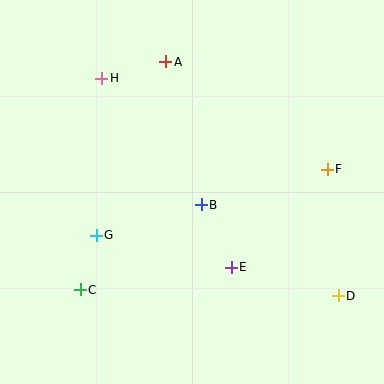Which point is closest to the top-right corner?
Point F is closest to the top-right corner.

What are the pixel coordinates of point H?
Point H is at (102, 78).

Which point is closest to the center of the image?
Point B at (201, 205) is closest to the center.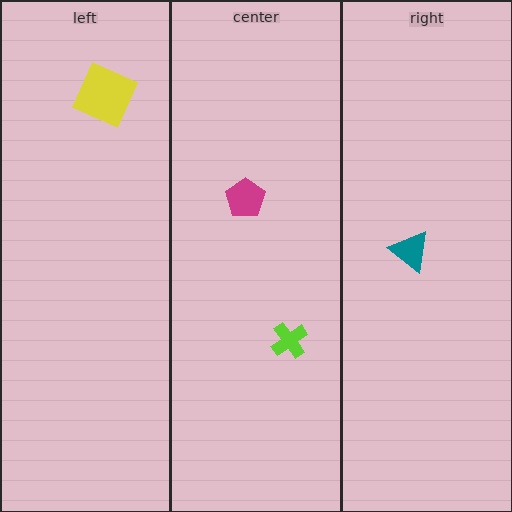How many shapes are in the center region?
2.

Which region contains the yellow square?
The left region.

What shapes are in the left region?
The yellow square.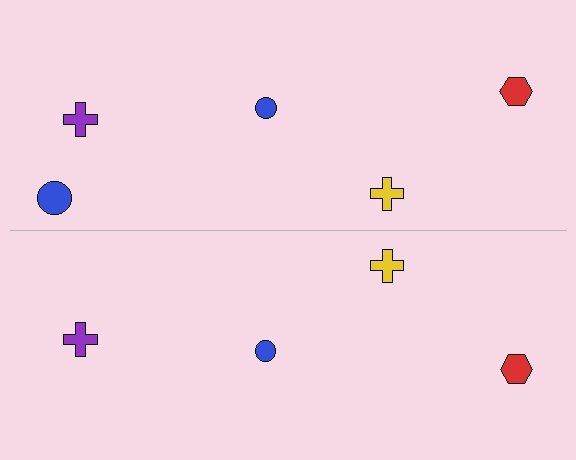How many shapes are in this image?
There are 9 shapes in this image.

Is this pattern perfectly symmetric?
No, the pattern is not perfectly symmetric. A blue circle is missing from the bottom side.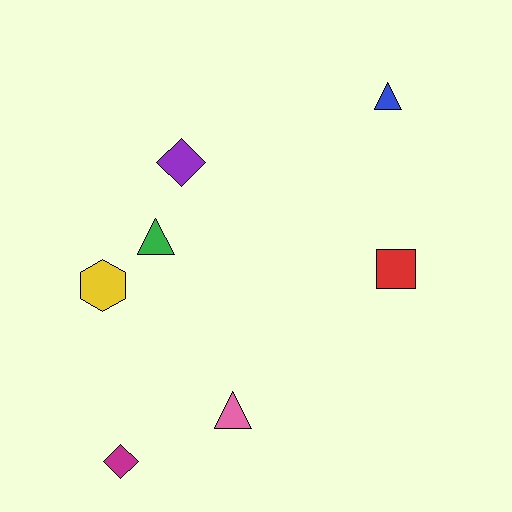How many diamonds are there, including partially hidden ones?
There are 2 diamonds.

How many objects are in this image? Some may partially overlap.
There are 7 objects.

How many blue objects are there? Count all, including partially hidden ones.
There is 1 blue object.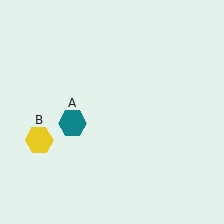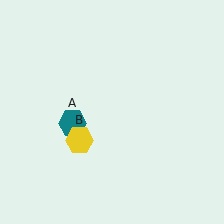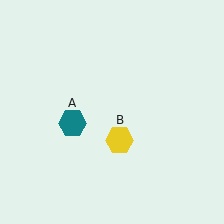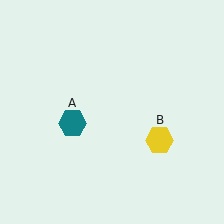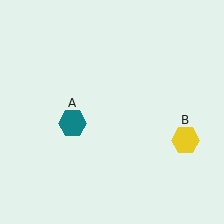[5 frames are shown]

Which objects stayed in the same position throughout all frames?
Teal hexagon (object A) remained stationary.